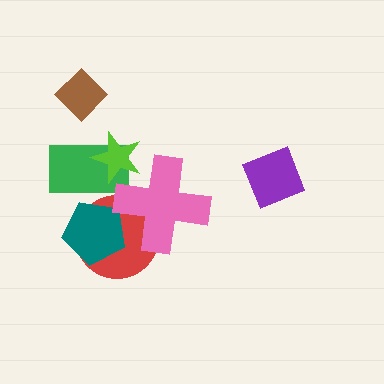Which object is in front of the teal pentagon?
The pink cross is in front of the teal pentagon.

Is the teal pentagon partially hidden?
Yes, it is partially covered by another shape.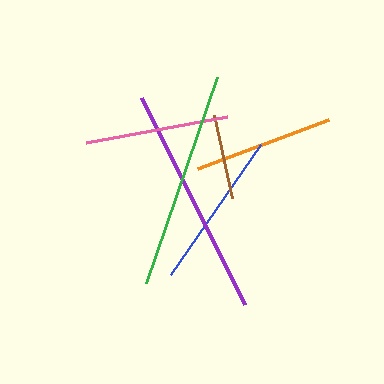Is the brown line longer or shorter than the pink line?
The pink line is longer than the brown line.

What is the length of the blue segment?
The blue segment is approximately 158 pixels long.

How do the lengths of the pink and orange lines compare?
The pink and orange lines are approximately the same length.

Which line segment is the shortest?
The brown line is the shortest at approximately 85 pixels.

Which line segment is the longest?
The purple line is the longest at approximately 231 pixels.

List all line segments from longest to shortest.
From longest to shortest: purple, green, blue, pink, orange, brown.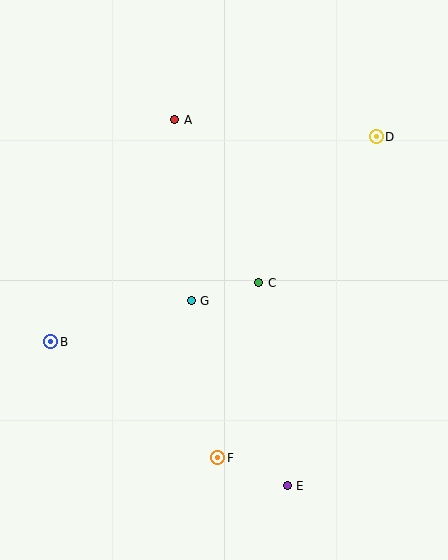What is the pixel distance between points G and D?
The distance between G and D is 247 pixels.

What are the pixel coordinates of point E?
Point E is at (287, 486).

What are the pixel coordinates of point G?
Point G is at (191, 301).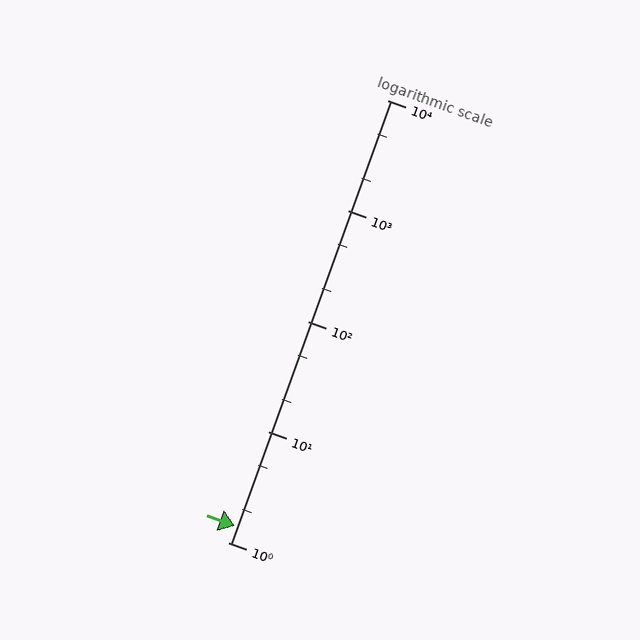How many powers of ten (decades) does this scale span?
The scale spans 4 decades, from 1 to 10000.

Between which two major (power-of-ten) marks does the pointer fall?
The pointer is between 1 and 10.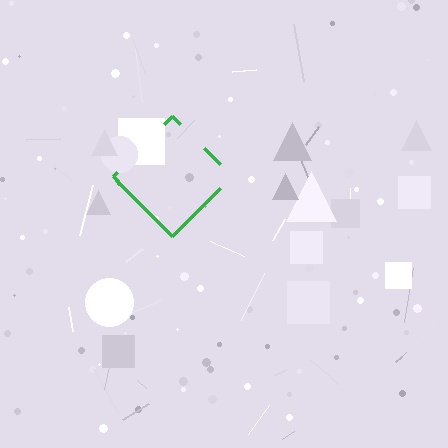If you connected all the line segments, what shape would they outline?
They would outline a diamond.